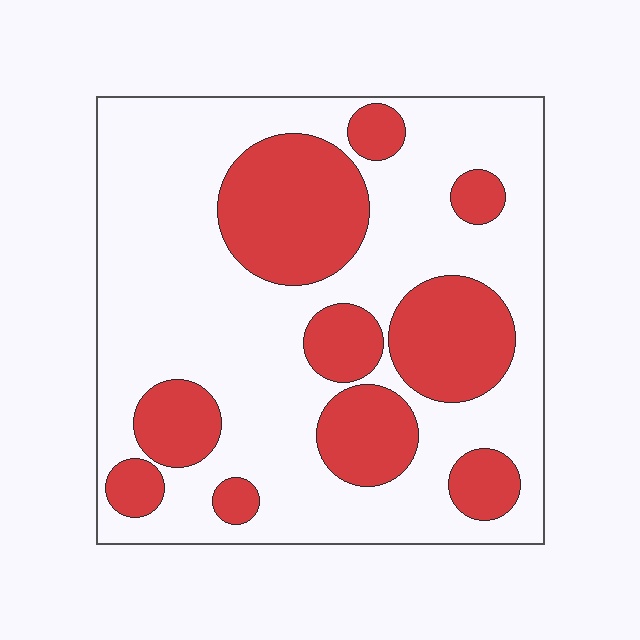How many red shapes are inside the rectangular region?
10.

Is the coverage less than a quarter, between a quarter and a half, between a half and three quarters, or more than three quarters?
Between a quarter and a half.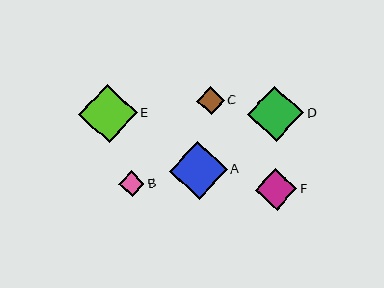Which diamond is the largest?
Diamond E is the largest with a size of approximately 58 pixels.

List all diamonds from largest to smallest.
From largest to smallest: E, A, D, F, C, B.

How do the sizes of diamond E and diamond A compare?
Diamond E and diamond A are approximately the same size.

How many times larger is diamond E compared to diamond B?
Diamond E is approximately 2.3 times the size of diamond B.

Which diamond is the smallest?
Diamond B is the smallest with a size of approximately 25 pixels.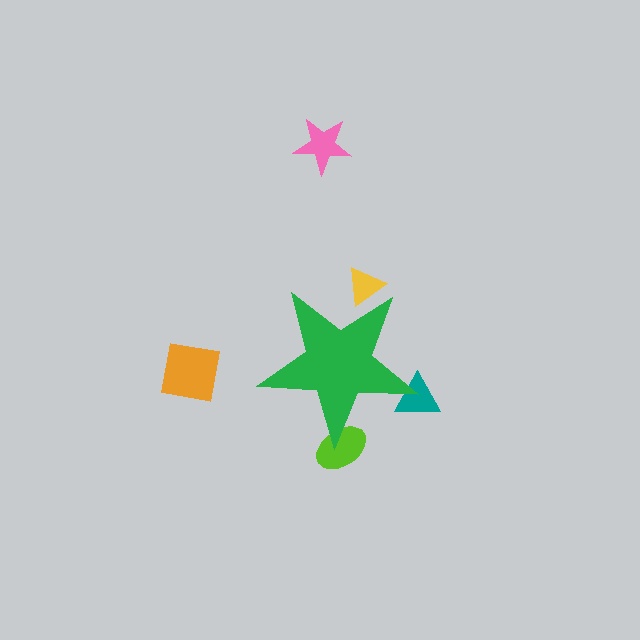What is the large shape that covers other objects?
A green star.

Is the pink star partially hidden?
No, the pink star is fully visible.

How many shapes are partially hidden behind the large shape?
3 shapes are partially hidden.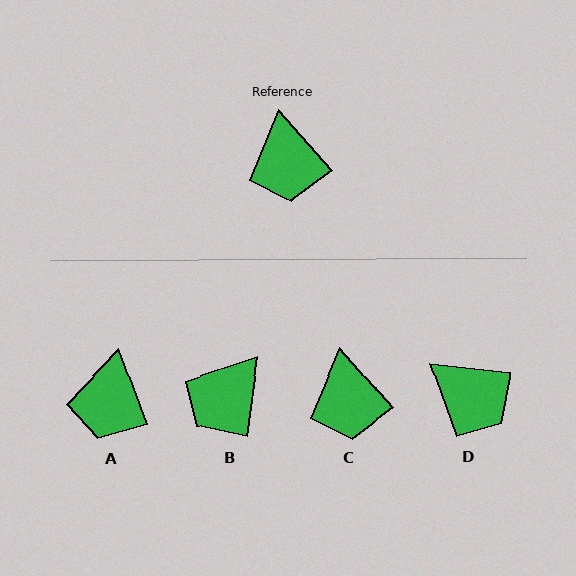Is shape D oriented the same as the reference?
No, it is off by about 42 degrees.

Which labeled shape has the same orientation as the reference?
C.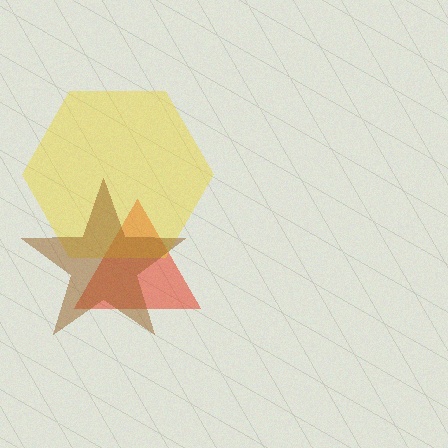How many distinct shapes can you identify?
There are 3 distinct shapes: a red triangle, a yellow hexagon, a brown star.